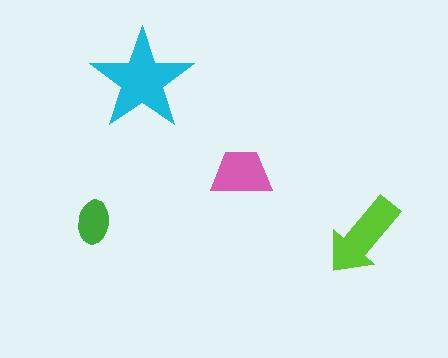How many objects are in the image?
There are 4 objects in the image.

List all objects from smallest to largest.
The green ellipse, the pink trapezoid, the lime arrow, the cyan star.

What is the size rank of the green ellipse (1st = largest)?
4th.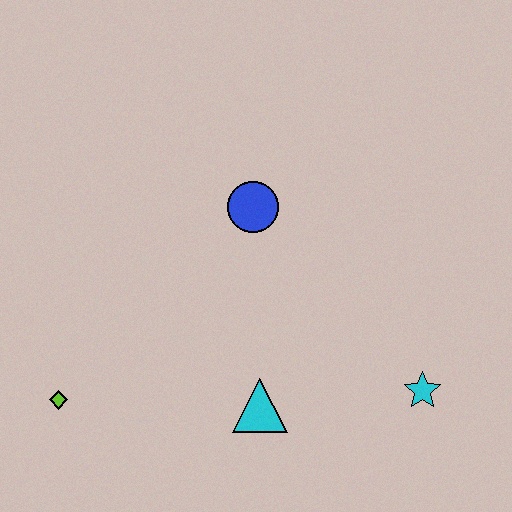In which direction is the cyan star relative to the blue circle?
The cyan star is below the blue circle.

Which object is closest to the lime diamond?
The cyan triangle is closest to the lime diamond.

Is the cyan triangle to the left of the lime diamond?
No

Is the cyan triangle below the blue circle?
Yes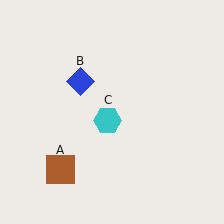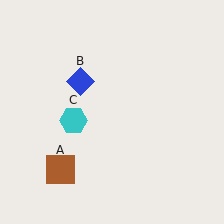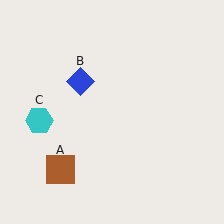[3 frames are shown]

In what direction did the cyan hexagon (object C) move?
The cyan hexagon (object C) moved left.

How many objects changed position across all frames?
1 object changed position: cyan hexagon (object C).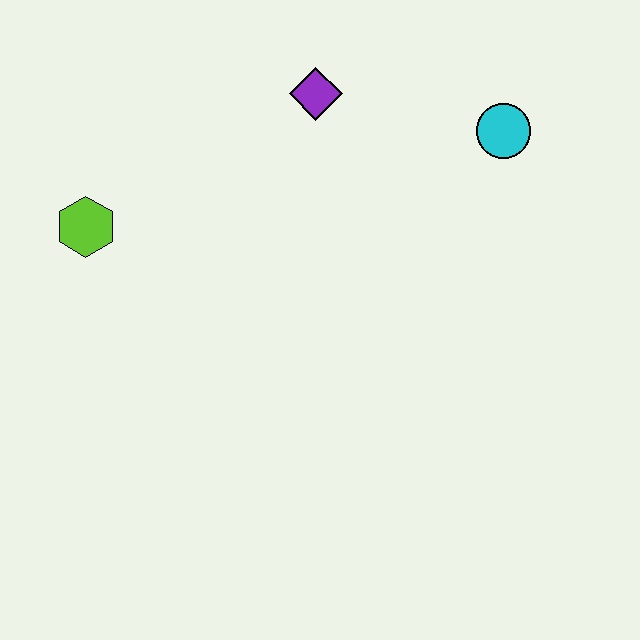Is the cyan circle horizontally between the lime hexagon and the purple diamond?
No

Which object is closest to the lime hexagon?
The purple diamond is closest to the lime hexagon.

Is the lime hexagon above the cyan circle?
No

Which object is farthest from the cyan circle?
The lime hexagon is farthest from the cyan circle.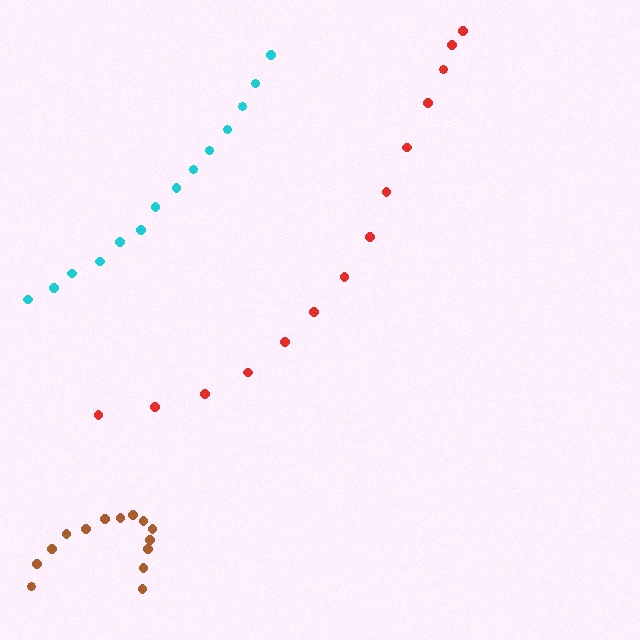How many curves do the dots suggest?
There are 3 distinct paths.